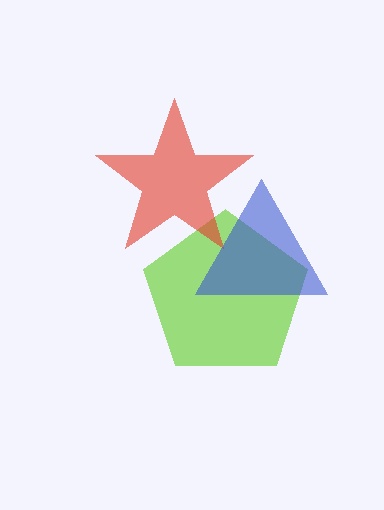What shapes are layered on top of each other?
The layered shapes are: a lime pentagon, a red star, a blue triangle.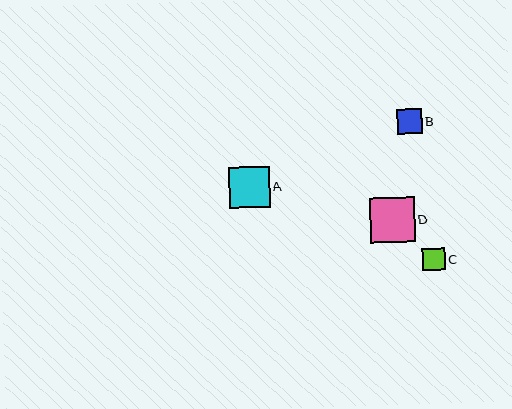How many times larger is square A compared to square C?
Square A is approximately 1.8 times the size of square C.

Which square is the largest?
Square D is the largest with a size of approximately 45 pixels.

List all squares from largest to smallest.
From largest to smallest: D, A, B, C.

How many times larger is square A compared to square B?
Square A is approximately 1.7 times the size of square B.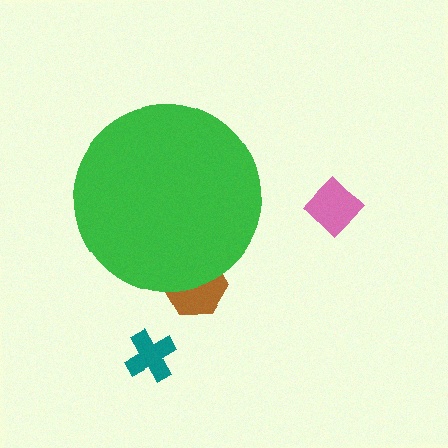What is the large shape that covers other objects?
A green circle.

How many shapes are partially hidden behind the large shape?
1 shape is partially hidden.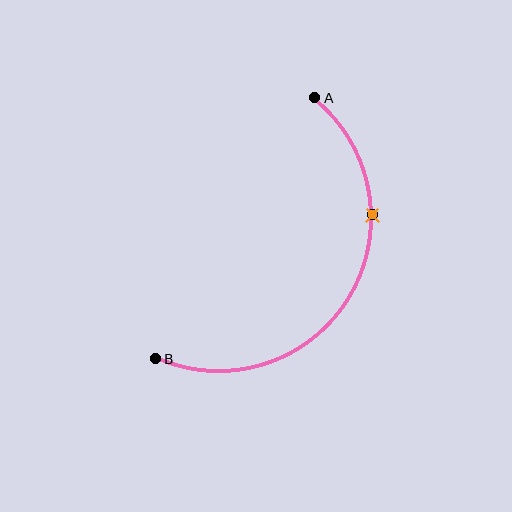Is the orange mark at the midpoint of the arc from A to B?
No. The orange mark lies on the arc but is closer to endpoint A. The arc midpoint would be at the point on the curve equidistant along the arc from both A and B.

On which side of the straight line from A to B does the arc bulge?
The arc bulges to the right of the straight line connecting A and B.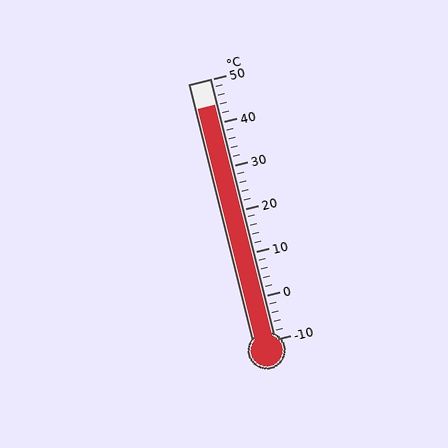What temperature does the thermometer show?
The thermometer shows approximately 44°C.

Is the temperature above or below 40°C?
The temperature is above 40°C.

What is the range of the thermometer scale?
The thermometer scale ranges from -10°C to 50°C.